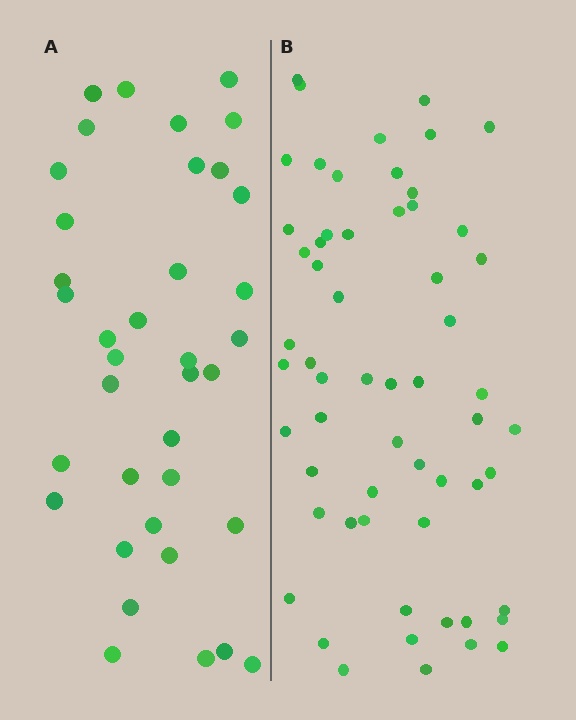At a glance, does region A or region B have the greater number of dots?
Region B (the right region) has more dots.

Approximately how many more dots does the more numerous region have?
Region B has approximately 20 more dots than region A.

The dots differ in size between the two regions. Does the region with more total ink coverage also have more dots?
No. Region A has more total ink coverage because its dots are larger, but region B actually contains more individual dots. Total area can be misleading — the number of items is what matters here.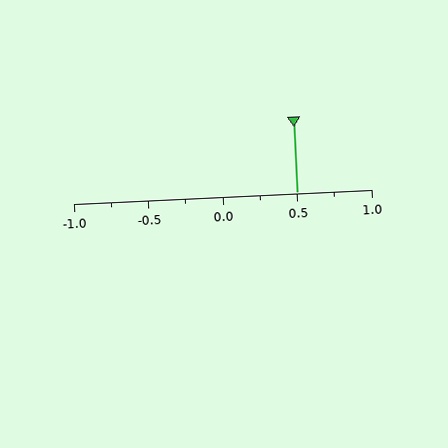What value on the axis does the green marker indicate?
The marker indicates approximately 0.5.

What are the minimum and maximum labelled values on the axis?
The axis runs from -1.0 to 1.0.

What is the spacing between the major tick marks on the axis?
The major ticks are spaced 0.5 apart.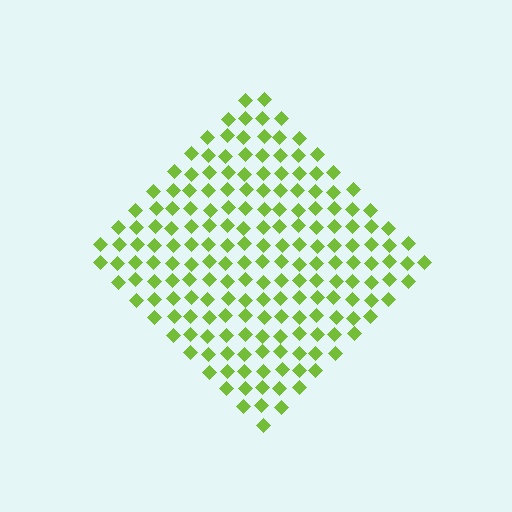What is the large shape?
The large shape is a diamond.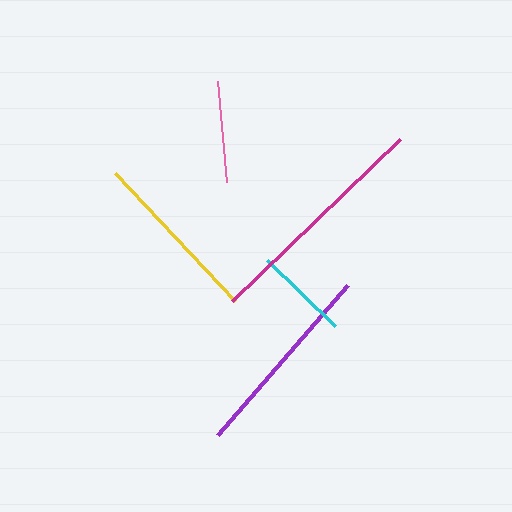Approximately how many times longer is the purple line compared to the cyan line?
The purple line is approximately 2.1 times the length of the cyan line.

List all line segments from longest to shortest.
From longest to shortest: magenta, purple, yellow, pink, cyan.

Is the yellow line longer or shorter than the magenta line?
The magenta line is longer than the yellow line.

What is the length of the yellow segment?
The yellow segment is approximately 175 pixels long.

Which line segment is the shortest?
The cyan line is the shortest at approximately 95 pixels.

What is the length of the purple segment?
The purple segment is approximately 199 pixels long.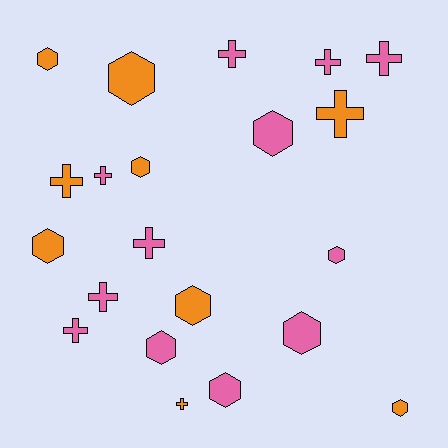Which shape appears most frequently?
Hexagon, with 11 objects.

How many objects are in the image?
There are 21 objects.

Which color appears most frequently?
Pink, with 12 objects.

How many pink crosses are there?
There are 7 pink crosses.